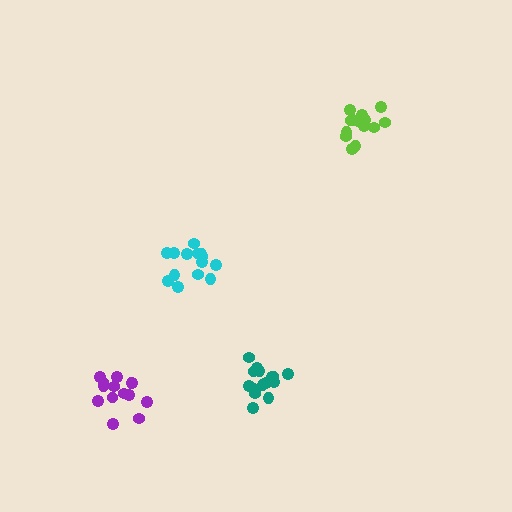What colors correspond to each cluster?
The clusters are colored: cyan, teal, purple, lime.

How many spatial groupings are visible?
There are 4 spatial groupings.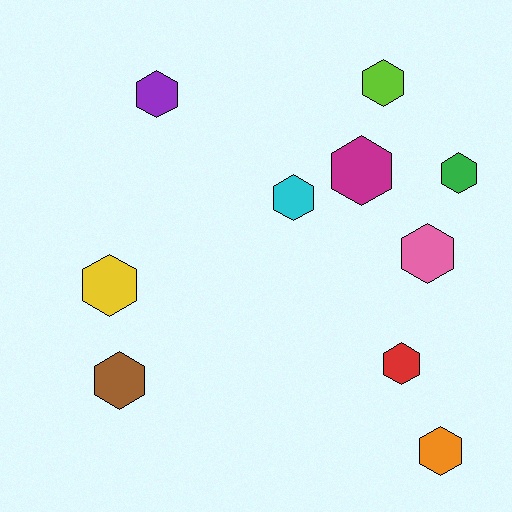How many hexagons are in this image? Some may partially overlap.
There are 10 hexagons.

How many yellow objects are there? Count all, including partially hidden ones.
There is 1 yellow object.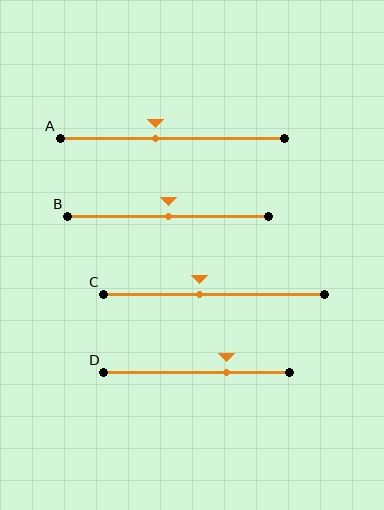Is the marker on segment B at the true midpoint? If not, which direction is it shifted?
Yes, the marker on segment B is at the true midpoint.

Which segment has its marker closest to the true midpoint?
Segment B has its marker closest to the true midpoint.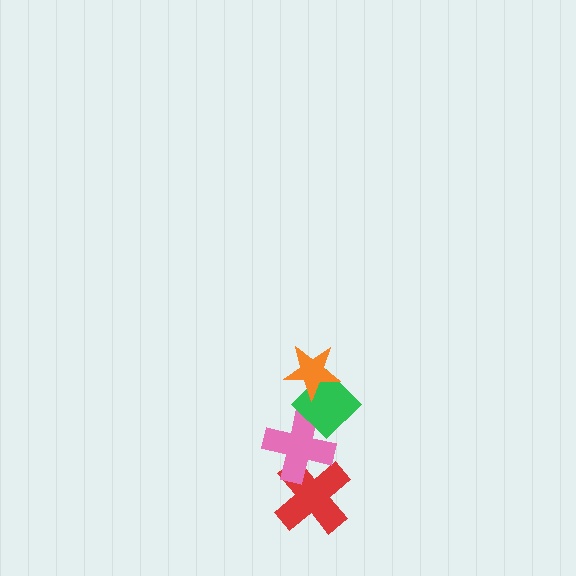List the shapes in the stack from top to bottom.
From top to bottom: the orange star, the green diamond, the pink cross, the red cross.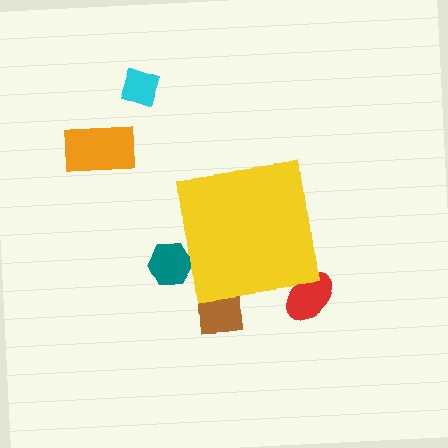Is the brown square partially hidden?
Yes, the brown square is partially hidden behind the yellow square.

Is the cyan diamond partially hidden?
No, the cyan diamond is fully visible.